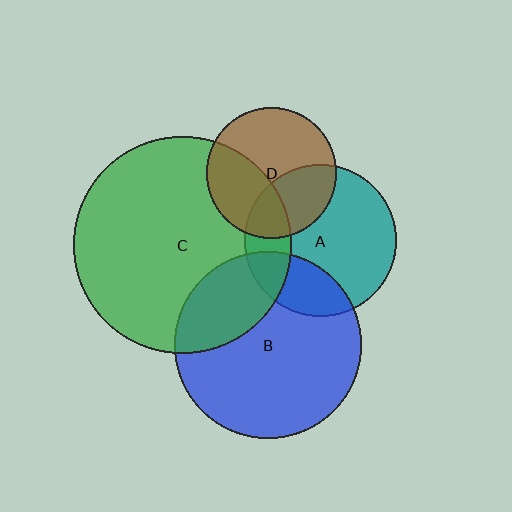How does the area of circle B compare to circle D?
Approximately 2.1 times.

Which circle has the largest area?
Circle C (green).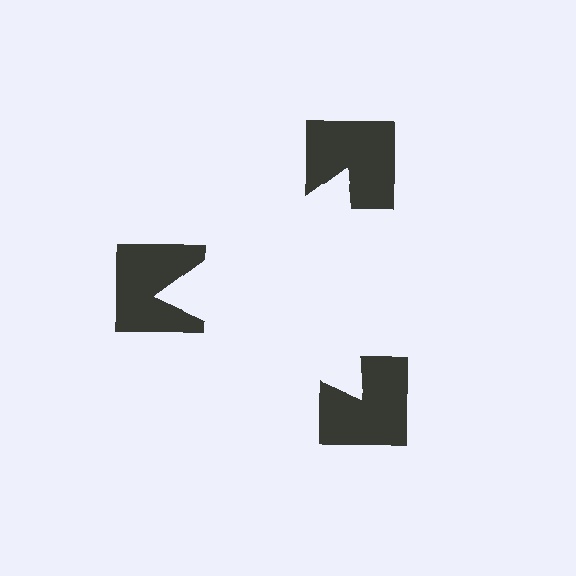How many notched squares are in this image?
There are 3 — one at each vertex of the illusory triangle.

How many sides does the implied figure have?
3 sides.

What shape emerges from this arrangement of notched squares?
An illusory triangle — its edges are inferred from the aligned wedge cuts in the notched squares, not physically drawn.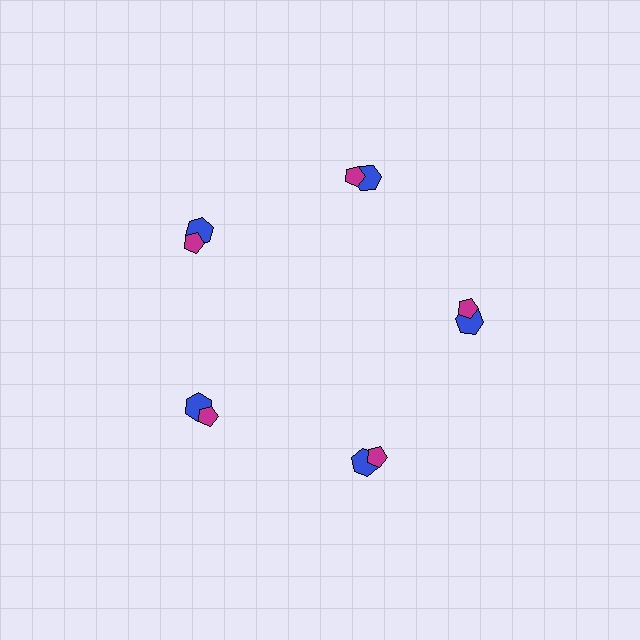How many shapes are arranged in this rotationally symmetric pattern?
There are 10 shapes, arranged in 5 groups of 2.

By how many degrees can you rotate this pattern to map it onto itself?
The pattern maps onto itself every 72 degrees of rotation.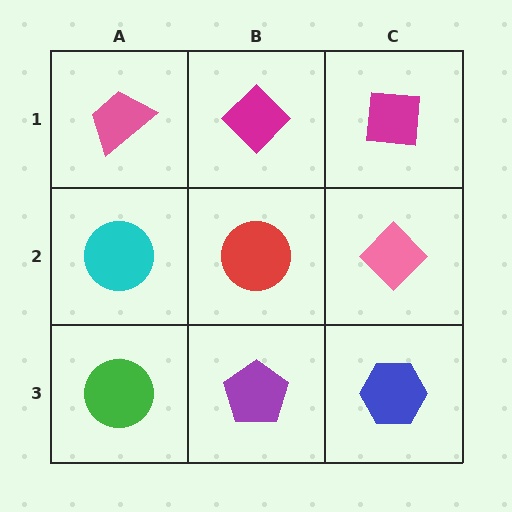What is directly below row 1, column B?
A red circle.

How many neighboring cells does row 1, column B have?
3.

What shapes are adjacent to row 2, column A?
A pink trapezoid (row 1, column A), a green circle (row 3, column A), a red circle (row 2, column B).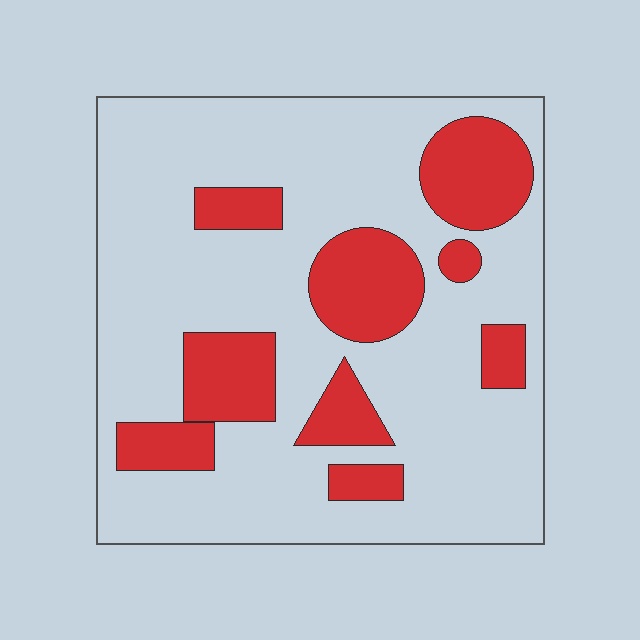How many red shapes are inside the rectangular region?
9.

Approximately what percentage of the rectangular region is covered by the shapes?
Approximately 25%.